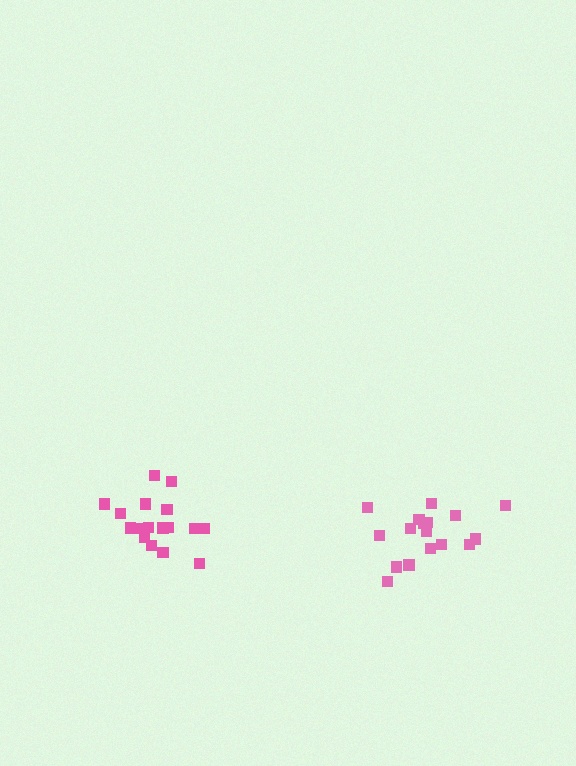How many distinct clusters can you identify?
There are 2 distinct clusters.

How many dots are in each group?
Group 1: 17 dots, Group 2: 19 dots (36 total).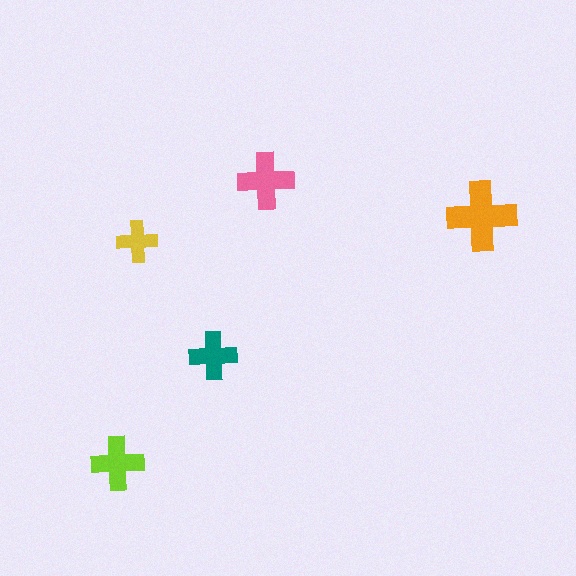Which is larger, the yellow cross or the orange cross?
The orange one.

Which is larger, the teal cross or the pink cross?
The pink one.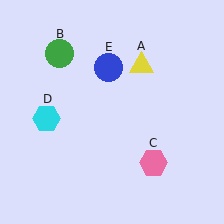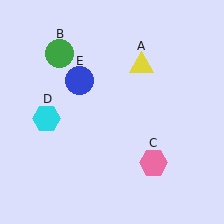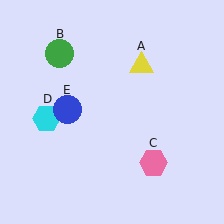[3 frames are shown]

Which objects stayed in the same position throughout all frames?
Yellow triangle (object A) and green circle (object B) and pink hexagon (object C) and cyan hexagon (object D) remained stationary.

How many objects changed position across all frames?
1 object changed position: blue circle (object E).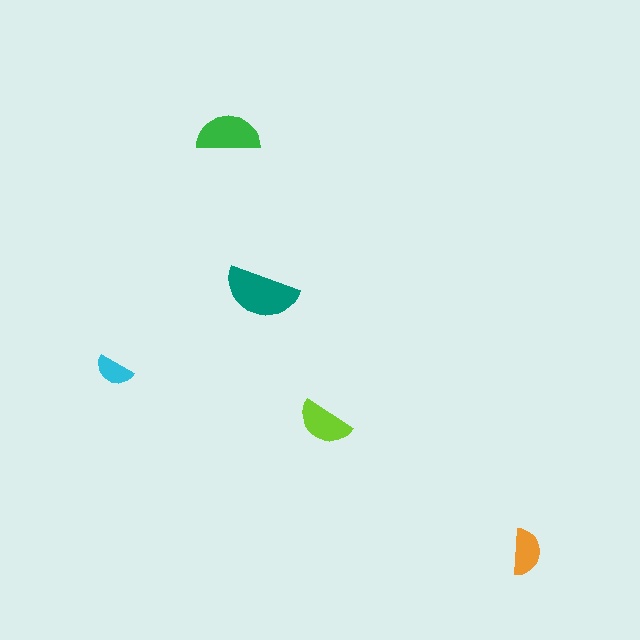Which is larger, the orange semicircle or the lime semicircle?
The lime one.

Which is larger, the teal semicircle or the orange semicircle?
The teal one.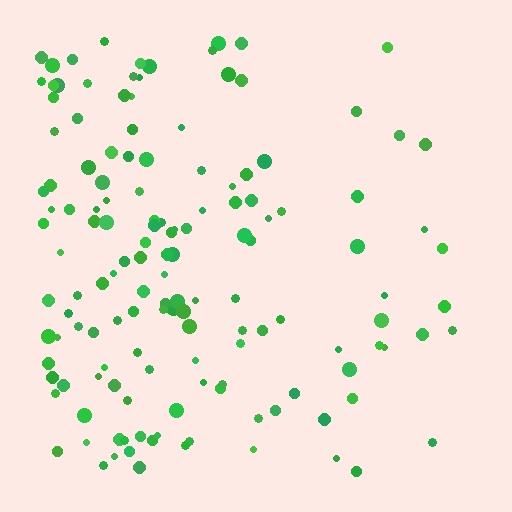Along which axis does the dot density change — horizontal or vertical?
Horizontal.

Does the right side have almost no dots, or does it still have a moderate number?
Still a moderate number, just noticeably fewer than the left.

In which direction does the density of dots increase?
From right to left, with the left side densest.